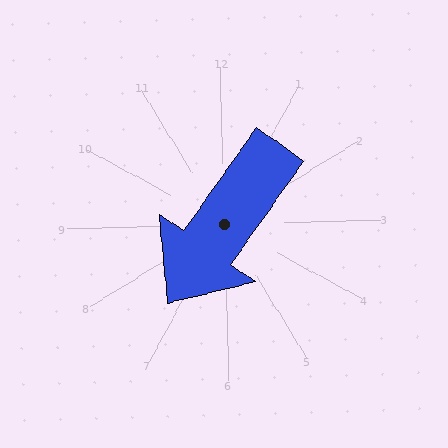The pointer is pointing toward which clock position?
Roughly 7 o'clock.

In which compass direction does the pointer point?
Southwest.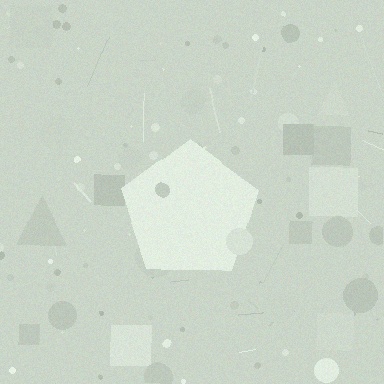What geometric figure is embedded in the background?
A pentagon is embedded in the background.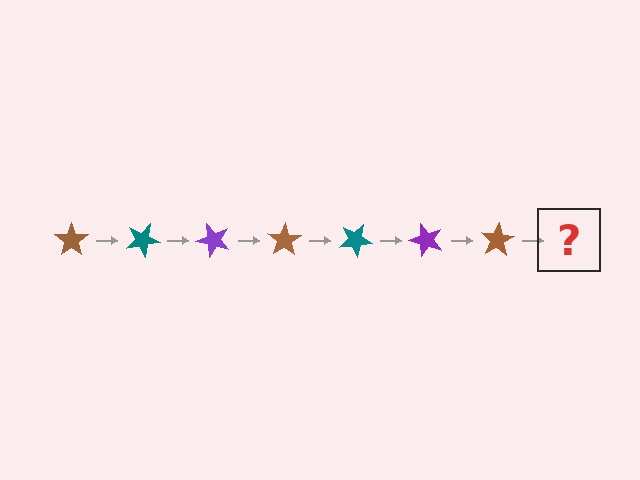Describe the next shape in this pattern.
It should be a teal star, rotated 175 degrees from the start.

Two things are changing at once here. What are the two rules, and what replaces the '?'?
The two rules are that it rotates 25 degrees each step and the color cycles through brown, teal, and purple. The '?' should be a teal star, rotated 175 degrees from the start.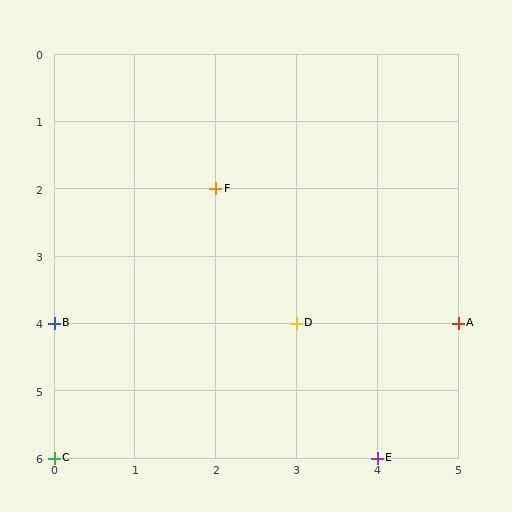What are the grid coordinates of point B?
Point B is at grid coordinates (0, 4).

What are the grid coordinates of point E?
Point E is at grid coordinates (4, 6).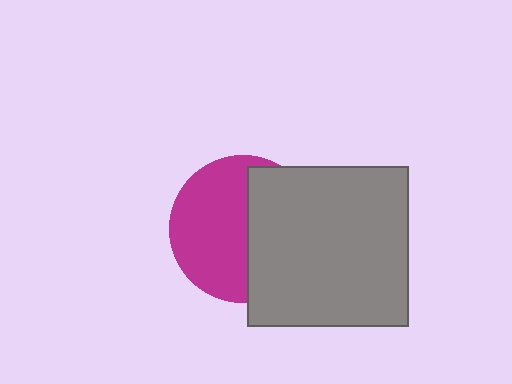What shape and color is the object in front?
The object in front is a gray square.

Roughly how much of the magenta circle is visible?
About half of it is visible (roughly 55%).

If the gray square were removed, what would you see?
You would see the complete magenta circle.